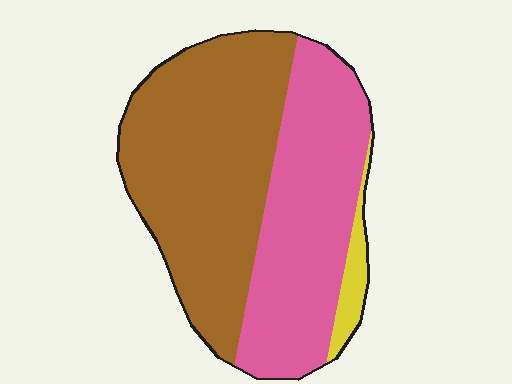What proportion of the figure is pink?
Pink covers around 40% of the figure.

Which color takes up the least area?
Yellow, at roughly 5%.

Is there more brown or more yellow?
Brown.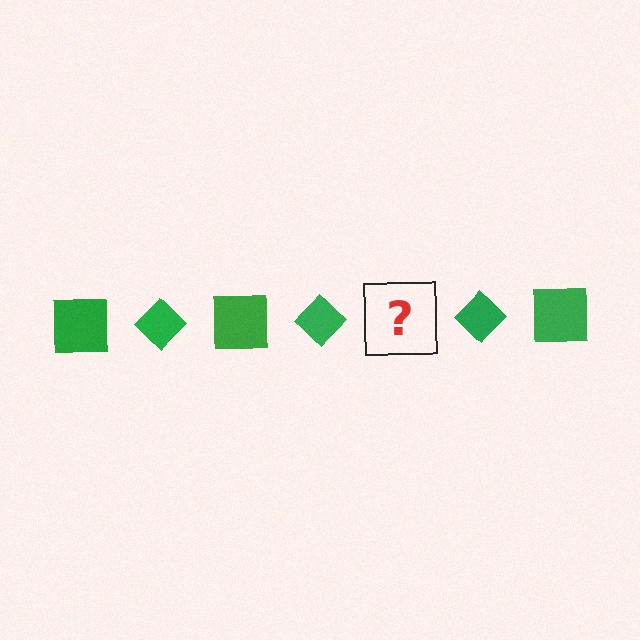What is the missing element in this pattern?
The missing element is a green square.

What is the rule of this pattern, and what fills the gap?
The rule is that the pattern cycles through square, diamond shapes in green. The gap should be filled with a green square.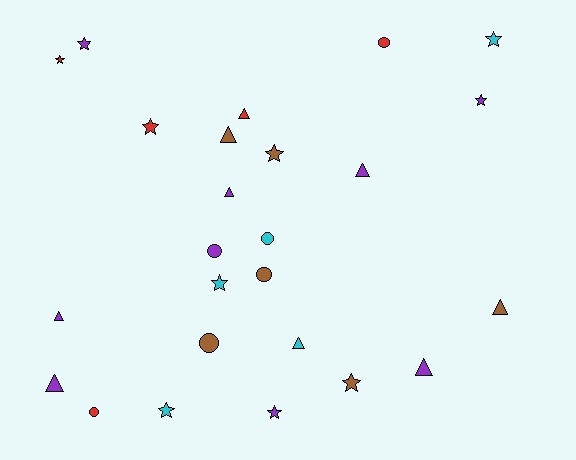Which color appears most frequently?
Purple, with 9 objects.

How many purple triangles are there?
There are 5 purple triangles.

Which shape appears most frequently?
Star, with 10 objects.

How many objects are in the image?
There are 25 objects.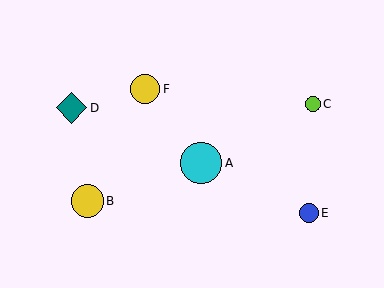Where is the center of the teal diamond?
The center of the teal diamond is at (72, 108).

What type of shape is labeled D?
Shape D is a teal diamond.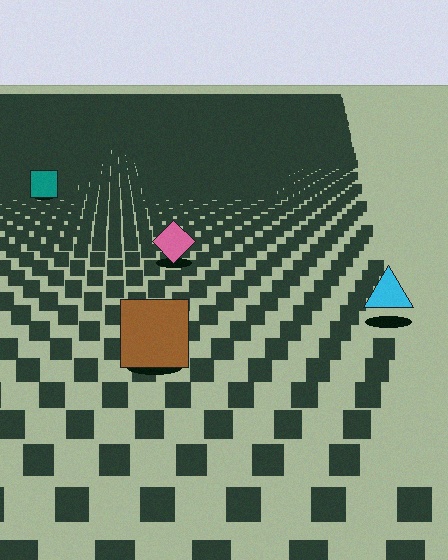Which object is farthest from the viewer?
The teal square is farthest from the viewer. It appears smaller and the ground texture around it is denser.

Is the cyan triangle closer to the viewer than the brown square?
No. The brown square is closer — you can tell from the texture gradient: the ground texture is coarser near it.